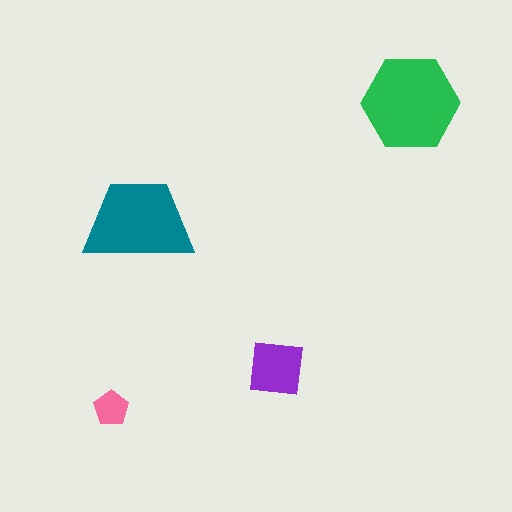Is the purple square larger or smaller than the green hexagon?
Smaller.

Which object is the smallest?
The pink pentagon.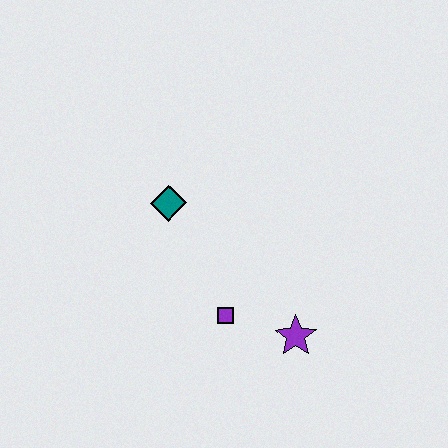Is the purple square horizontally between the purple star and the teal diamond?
Yes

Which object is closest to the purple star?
The purple square is closest to the purple star.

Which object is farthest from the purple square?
The teal diamond is farthest from the purple square.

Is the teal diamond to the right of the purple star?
No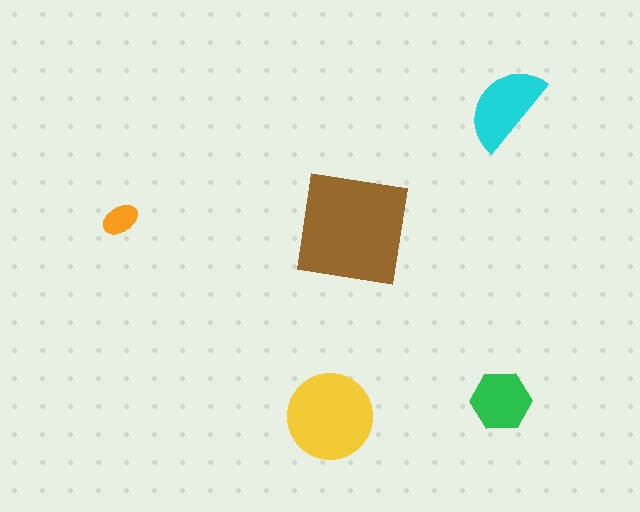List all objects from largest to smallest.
The brown square, the yellow circle, the cyan semicircle, the green hexagon, the orange ellipse.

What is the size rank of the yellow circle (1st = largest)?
2nd.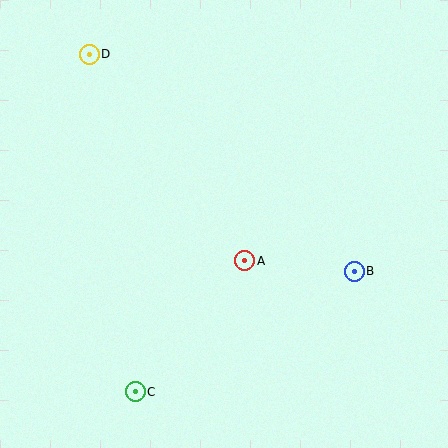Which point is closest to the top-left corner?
Point D is closest to the top-left corner.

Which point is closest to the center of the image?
Point A at (245, 261) is closest to the center.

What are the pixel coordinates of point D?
Point D is at (89, 54).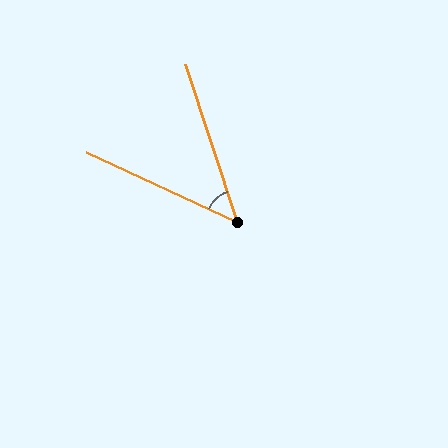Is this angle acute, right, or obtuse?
It is acute.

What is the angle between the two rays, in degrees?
Approximately 47 degrees.